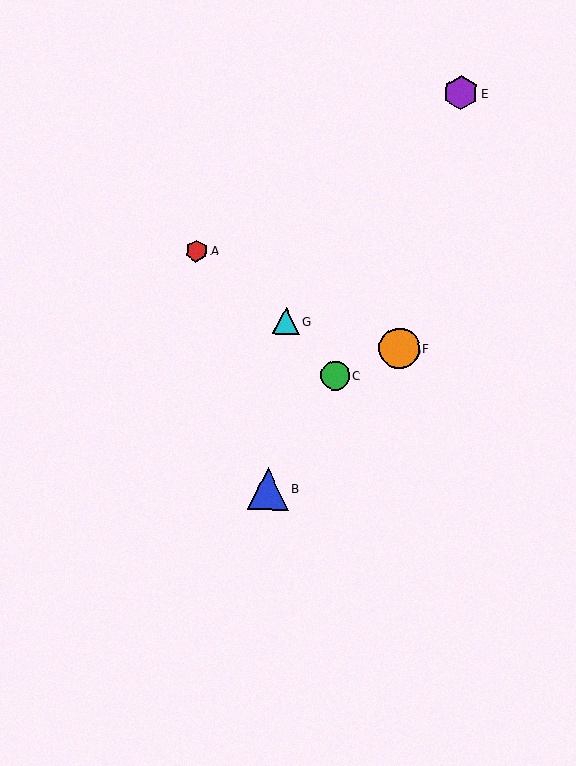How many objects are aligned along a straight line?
3 objects (C, D, F) are aligned along a straight line.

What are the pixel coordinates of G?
Object G is at (286, 321).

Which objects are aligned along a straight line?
Objects C, D, F are aligned along a straight line.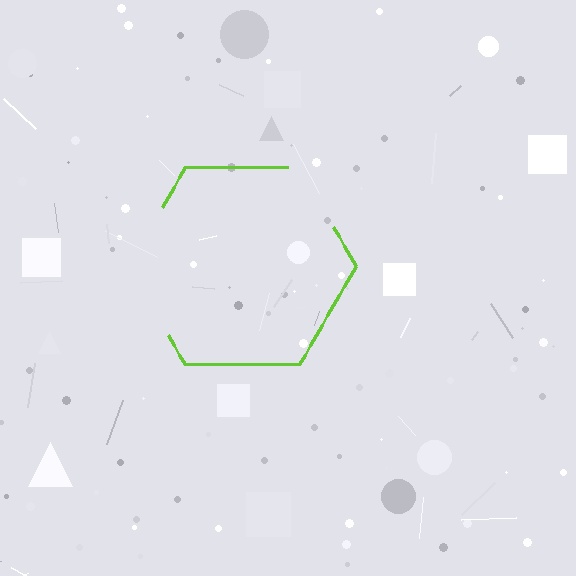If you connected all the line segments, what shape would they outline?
They would outline a hexagon.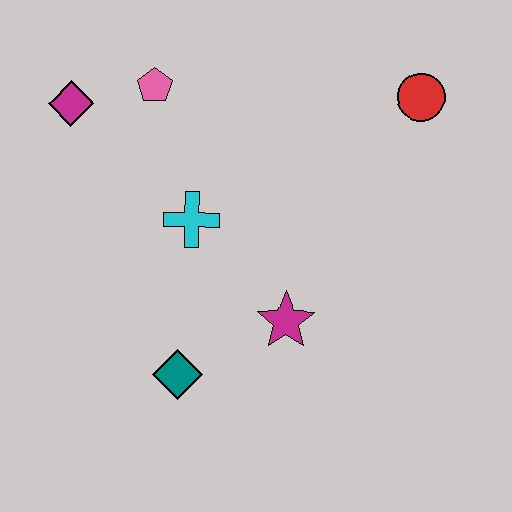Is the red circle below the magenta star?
No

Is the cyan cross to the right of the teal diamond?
Yes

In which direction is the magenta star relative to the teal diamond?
The magenta star is to the right of the teal diamond.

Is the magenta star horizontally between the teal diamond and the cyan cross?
No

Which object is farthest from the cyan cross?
The red circle is farthest from the cyan cross.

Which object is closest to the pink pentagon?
The magenta diamond is closest to the pink pentagon.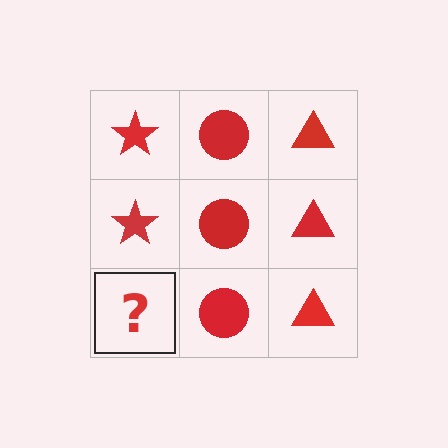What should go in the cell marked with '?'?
The missing cell should contain a red star.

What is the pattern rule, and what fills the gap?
The rule is that each column has a consistent shape. The gap should be filled with a red star.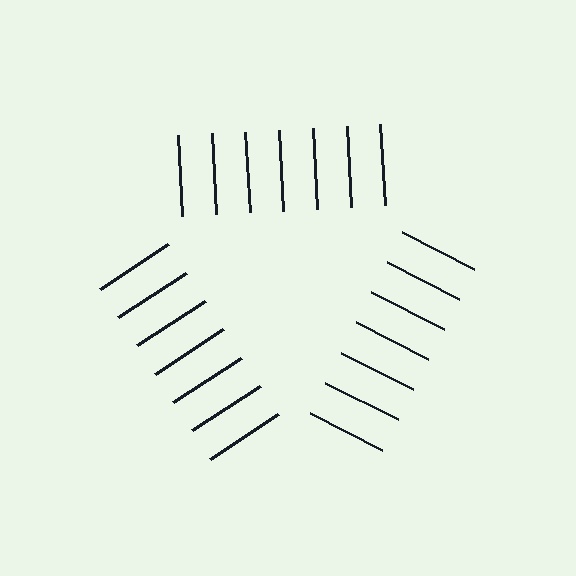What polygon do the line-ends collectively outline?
An illusory triangle — the line segments terminate on its edges but no continuous stroke is drawn.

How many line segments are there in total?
21 — 7 along each of the 3 edges.